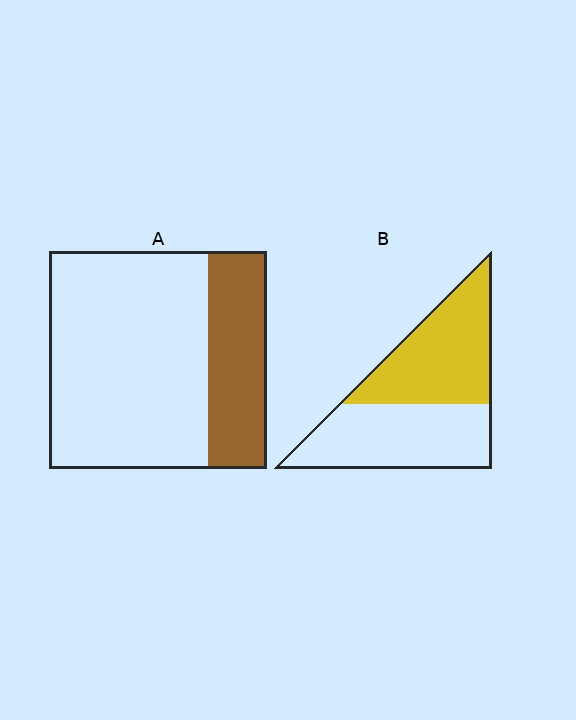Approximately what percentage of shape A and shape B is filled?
A is approximately 25% and B is approximately 50%.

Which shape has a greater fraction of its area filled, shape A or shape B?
Shape B.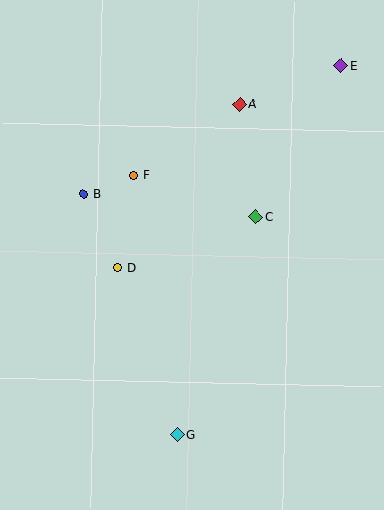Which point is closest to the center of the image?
Point C at (256, 217) is closest to the center.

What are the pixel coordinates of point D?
Point D is at (118, 268).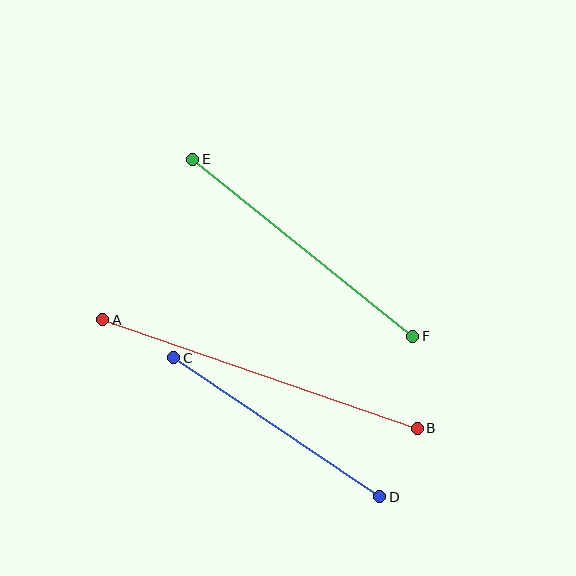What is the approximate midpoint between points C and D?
The midpoint is at approximately (277, 427) pixels.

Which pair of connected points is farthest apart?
Points A and B are farthest apart.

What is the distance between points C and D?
The distance is approximately 249 pixels.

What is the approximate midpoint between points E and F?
The midpoint is at approximately (303, 248) pixels.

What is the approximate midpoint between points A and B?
The midpoint is at approximately (260, 374) pixels.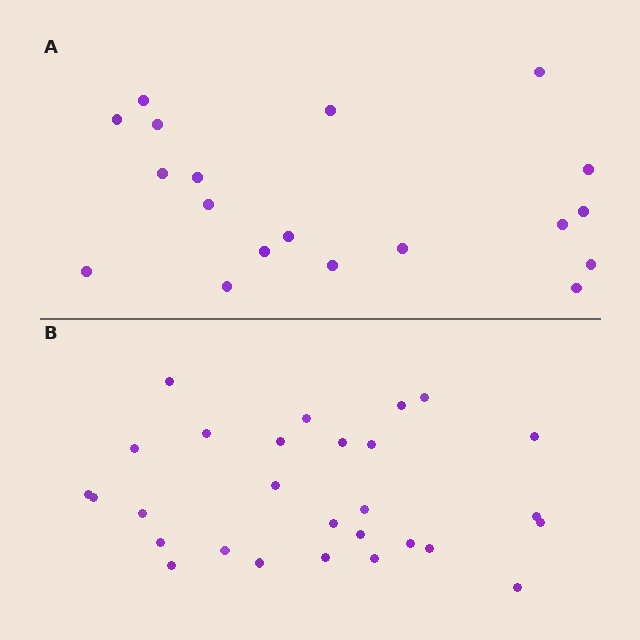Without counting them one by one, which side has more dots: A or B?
Region B (the bottom region) has more dots.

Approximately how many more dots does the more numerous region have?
Region B has roughly 8 or so more dots than region A.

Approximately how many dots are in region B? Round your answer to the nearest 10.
About 30 dots. (The exact count is 28, which rounds to 30.)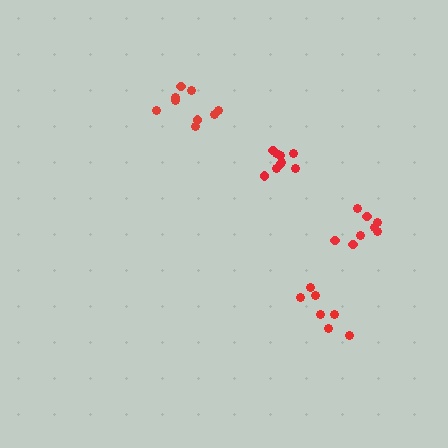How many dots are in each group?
Group 1: 7 dots, Group 2: 9 dots, Group 3: 9 dots, Group 4: 8 dots (33 total).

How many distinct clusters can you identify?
There are 4 distinct clusters.